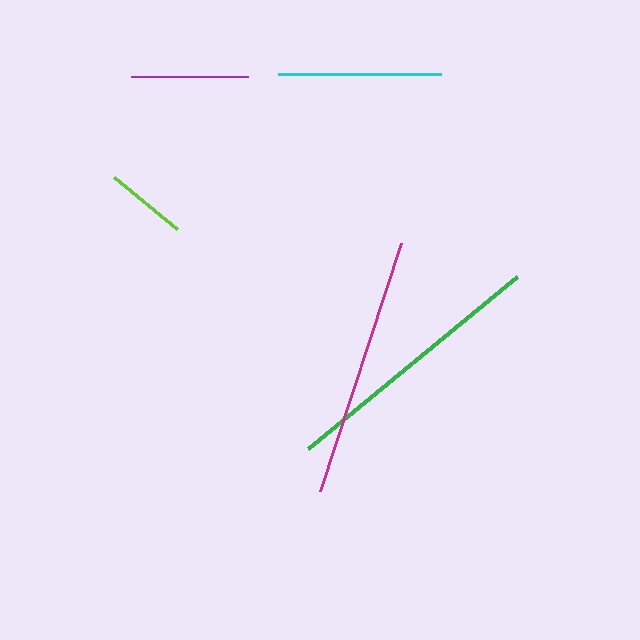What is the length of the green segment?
The green segment is approximately 270 pixels long.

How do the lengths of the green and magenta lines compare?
The green and magenta lines are approximately the same length.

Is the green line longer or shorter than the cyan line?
The green line is longer than the cyan line.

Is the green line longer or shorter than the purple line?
The green line is longer than the purple line.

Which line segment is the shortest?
The lime line is the shortest at approximately 81 pixels.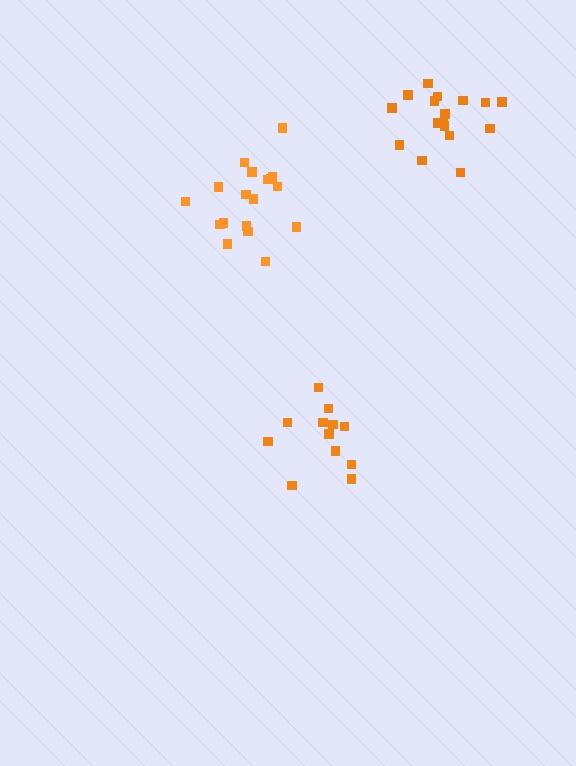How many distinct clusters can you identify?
There are 3 distinct clusters.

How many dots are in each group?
Group 1: 17 dots, Group 2: 18 dots, Group 3: 12 dots (47 total).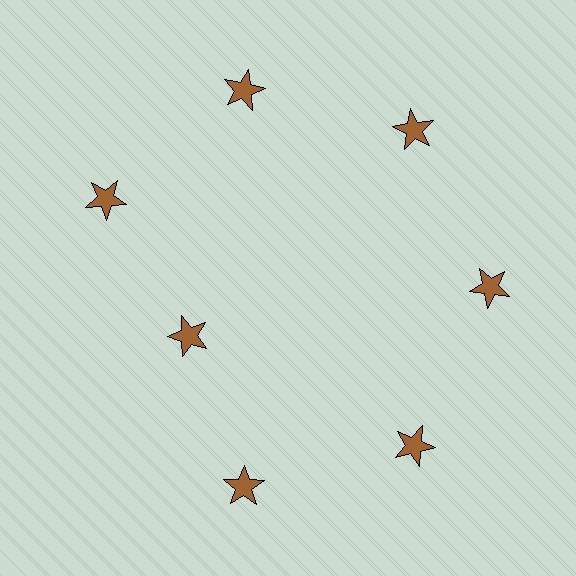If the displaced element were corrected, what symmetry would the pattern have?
It would have 7-fold rotational symmetry — the pattern would map onto itself every 51 degrees.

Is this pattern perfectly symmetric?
No. The 7 brown stars are arranged in a ring, but one element near the 8 o'clock position is pulled inward toward the center, breaking the 7-fold rotational symmetry.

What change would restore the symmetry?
The symmetry would be restored by moving it outward, back onto the ring so that all 7 stars sit at equal angles and equal distance from the center.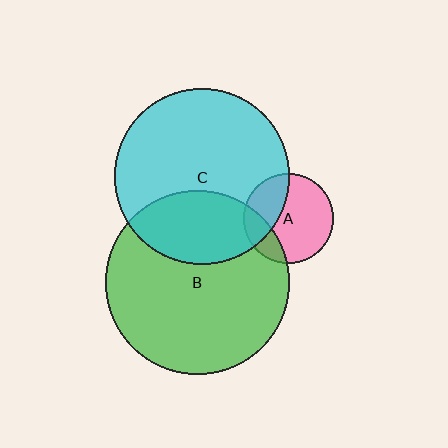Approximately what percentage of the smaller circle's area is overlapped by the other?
Approximately 20%.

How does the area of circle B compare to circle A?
Approximately 4.1 times.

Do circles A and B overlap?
Yes.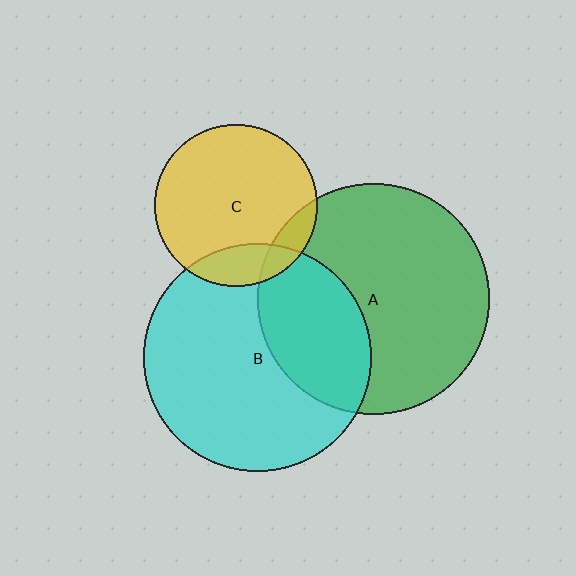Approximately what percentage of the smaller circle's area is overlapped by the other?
Approximately 35%.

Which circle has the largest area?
Circle A (green).